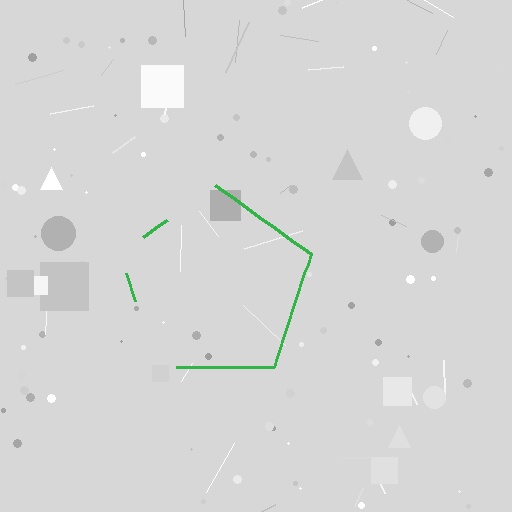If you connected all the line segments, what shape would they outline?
They would outline a pentagon.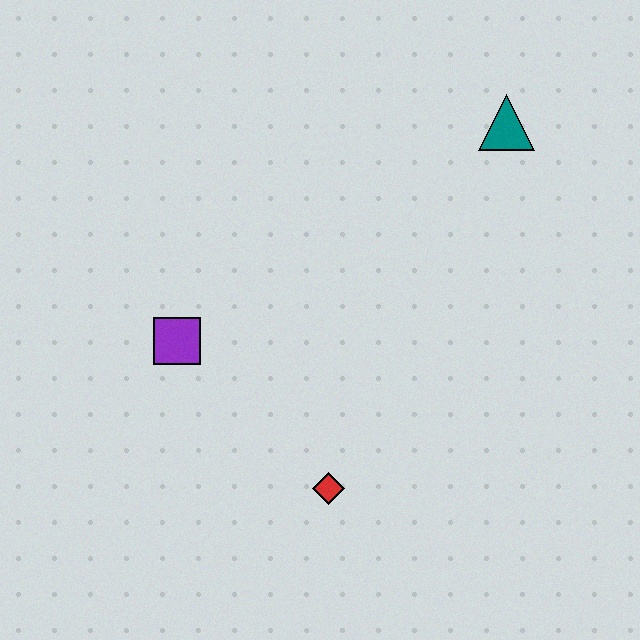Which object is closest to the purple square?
The red diamond is closest to the purple square.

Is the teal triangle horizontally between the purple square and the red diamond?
No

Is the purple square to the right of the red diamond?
No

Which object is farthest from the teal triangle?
The red diamond is farthest from the teal triangle.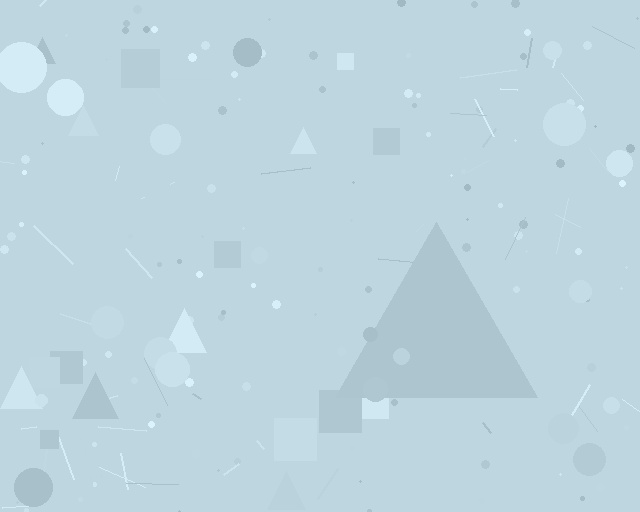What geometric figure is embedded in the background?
A triangle is embedded in the background.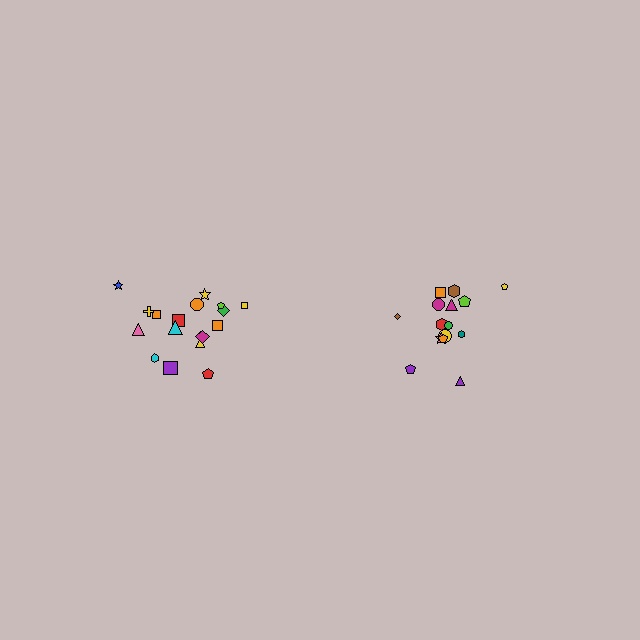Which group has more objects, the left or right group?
The left group.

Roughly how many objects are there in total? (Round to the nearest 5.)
Roughly 35 objects in total.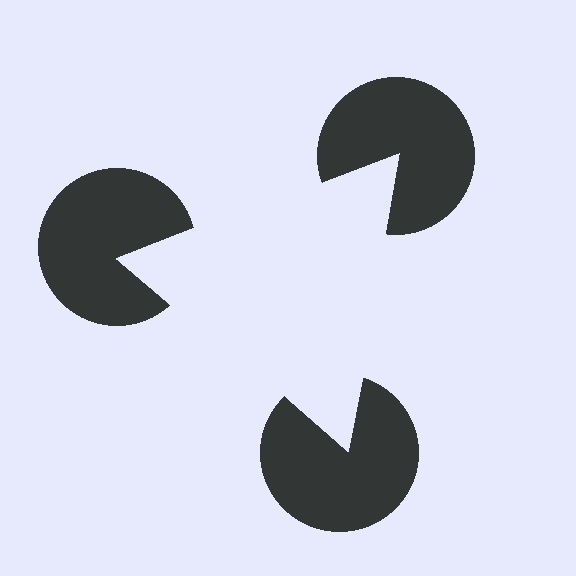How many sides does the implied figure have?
3 sides.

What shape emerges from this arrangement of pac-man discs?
An illusory triangle — its edges are inferred from the aligned wedge cuts in the pac-man discs, not physically drawn.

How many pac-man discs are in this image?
There are 3 — one at each vertex of the illusory triangle.